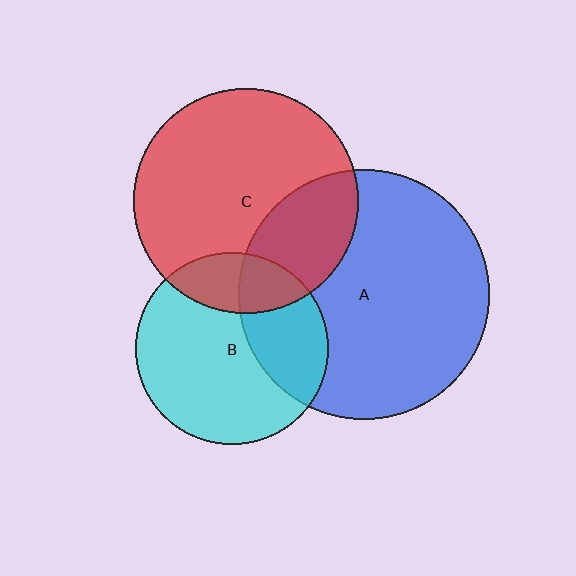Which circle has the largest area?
Circle A (blue).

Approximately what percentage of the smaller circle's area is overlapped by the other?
Approximately 20%.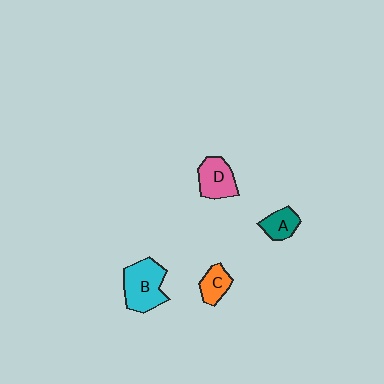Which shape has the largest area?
Shape B (cyan).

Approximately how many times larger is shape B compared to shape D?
Approximately 1.4 times.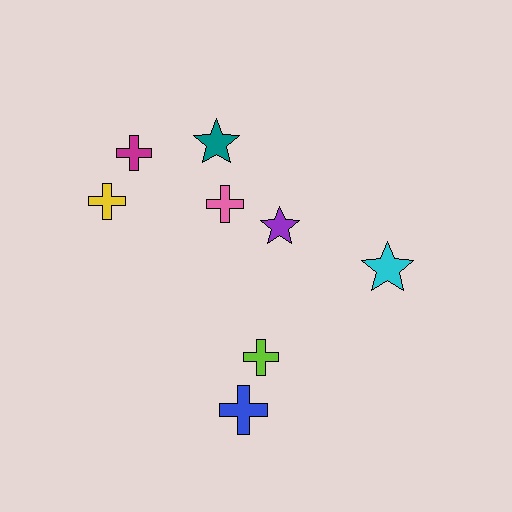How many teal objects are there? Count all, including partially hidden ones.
There is 1 teal object.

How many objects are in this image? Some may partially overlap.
There are 8 objects.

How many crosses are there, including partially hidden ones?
There are 5 crosses.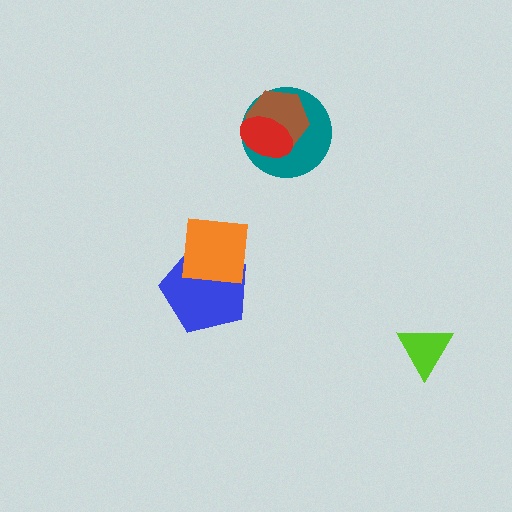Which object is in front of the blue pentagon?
The orange square is in front of the blue pentagon.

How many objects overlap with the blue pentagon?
1 object overlaps with the blue pentagon.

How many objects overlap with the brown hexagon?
2 objects overlap with the brown hexagon.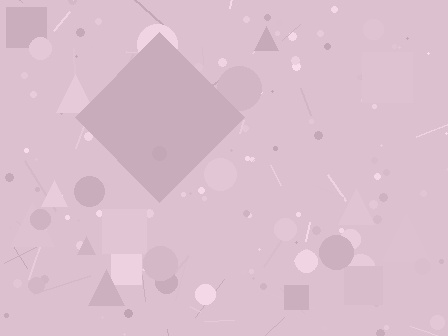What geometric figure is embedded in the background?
A diamond is embedded in the background.